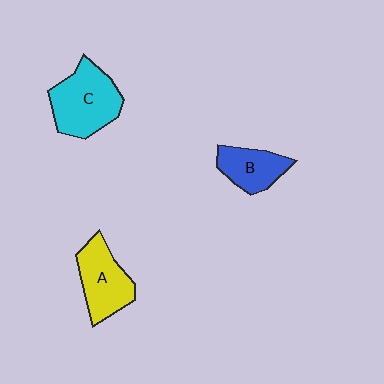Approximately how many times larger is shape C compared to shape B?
Approximately 1.6 times.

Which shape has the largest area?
Shape C (cyan).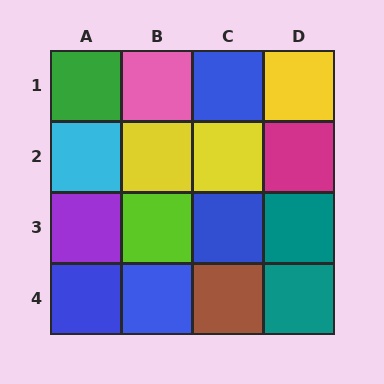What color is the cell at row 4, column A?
Blue.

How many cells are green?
1 cell is green.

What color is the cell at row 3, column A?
Purple.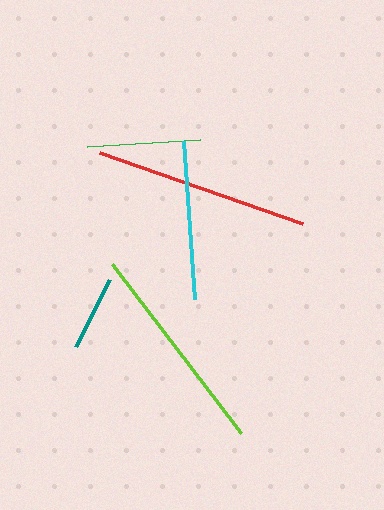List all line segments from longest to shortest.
From longest to shortest: red, lime, cyan, green, teal.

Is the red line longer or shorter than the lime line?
The red line is longer than the lime line.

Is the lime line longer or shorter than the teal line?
The lime line is longer than the teal line.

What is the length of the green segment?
The green segment is approximately 114 pixels long.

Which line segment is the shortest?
The teal line is the shortest at approximately 76 pixels.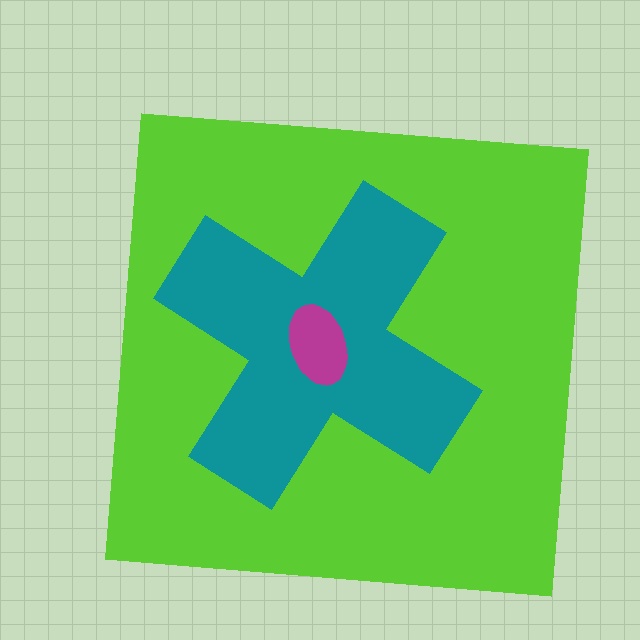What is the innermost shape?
The magenta ellipse.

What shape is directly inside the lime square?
The teal cross.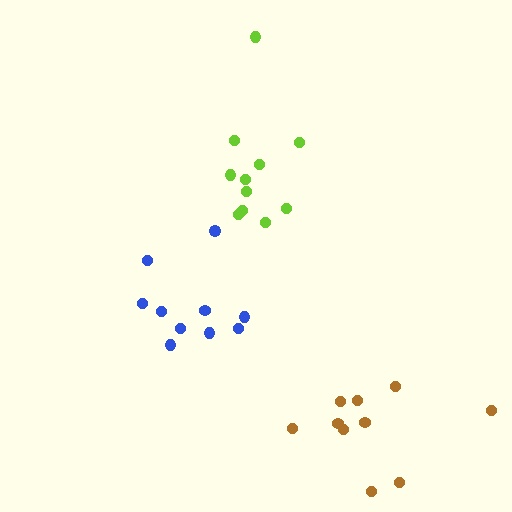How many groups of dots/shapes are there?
There are 3 groups.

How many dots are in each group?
Group 1: 11 dots, Group 2: 10 dots, Group 3: 10 dots (31 total).